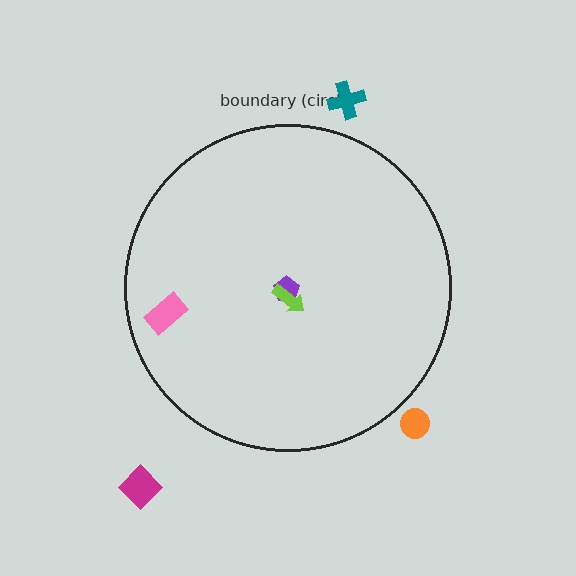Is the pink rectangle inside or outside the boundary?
Inside.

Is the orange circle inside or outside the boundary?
Outside.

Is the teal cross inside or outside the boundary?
Outside.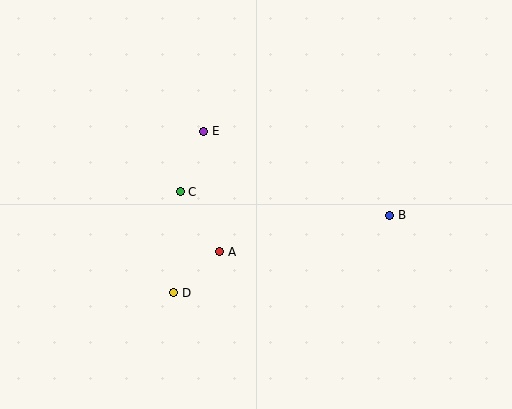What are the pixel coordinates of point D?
Point D is at (174, 293).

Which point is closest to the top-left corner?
Point E is closest to the top-left corner.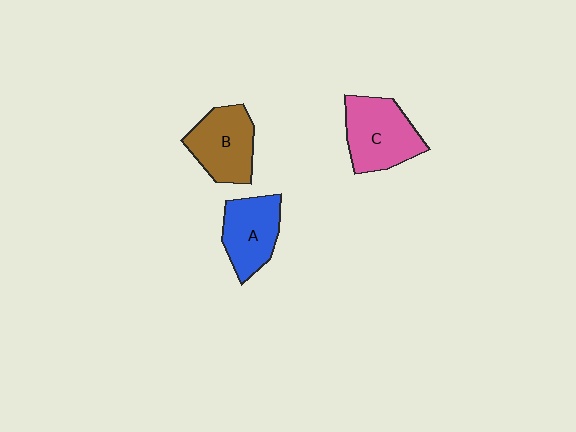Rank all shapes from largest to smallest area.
From largest to smallest: C (pink), B (brown), A (blue).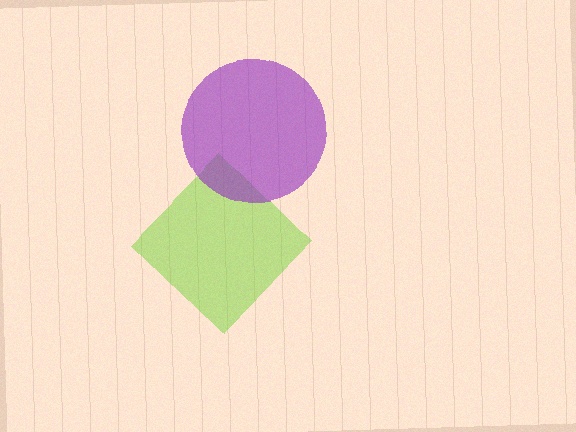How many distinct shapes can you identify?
There are 2 distinct shapes: a lime diamond, a purple circle.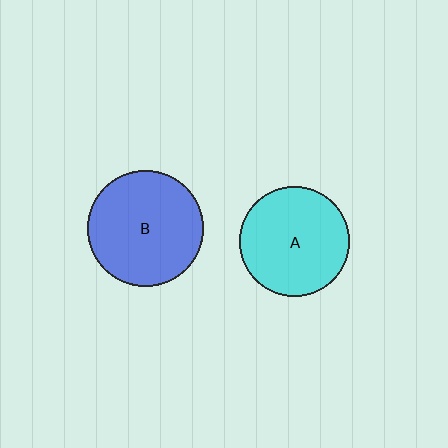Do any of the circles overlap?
No, none of the circles overlap.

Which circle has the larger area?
Circle B (blue).